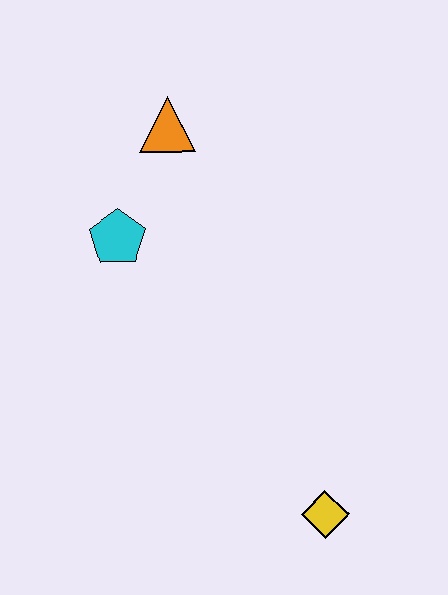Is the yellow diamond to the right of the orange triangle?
Yes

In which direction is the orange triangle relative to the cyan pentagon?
The orange triangle is above the cyan pentagon.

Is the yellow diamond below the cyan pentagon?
Yes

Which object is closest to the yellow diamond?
The cyan pentagon is closest to the yellow diamond.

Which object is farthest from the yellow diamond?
The orange triangle is farthest from the yellow diamond.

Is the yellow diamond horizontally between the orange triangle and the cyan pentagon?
No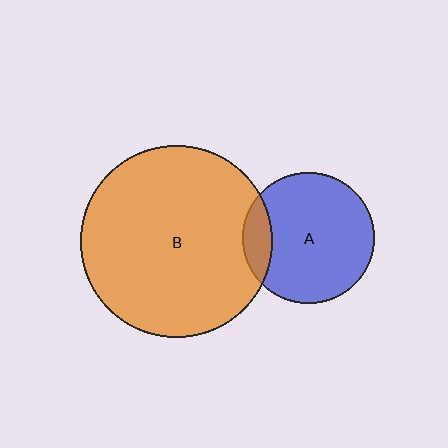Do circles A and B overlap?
Yes.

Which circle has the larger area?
Circle B (orange).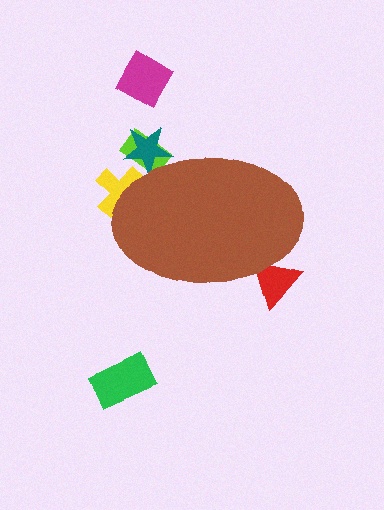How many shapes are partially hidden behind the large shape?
4 shapes are partially hidden.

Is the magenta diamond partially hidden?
No, the magenta diamond is fully visible.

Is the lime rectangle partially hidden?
Yes, the lime rectangle is partially hidden behind the brown ellipse.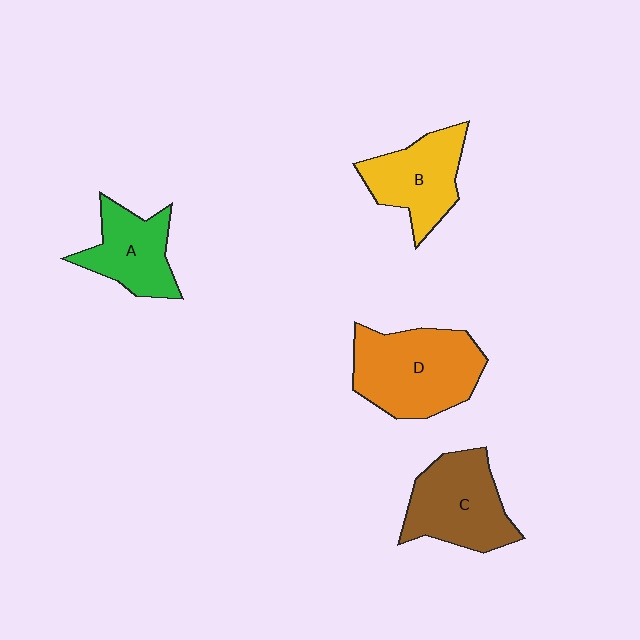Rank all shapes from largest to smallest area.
From largest to smallest: D (orange), C (brown), B (yellow), A (green).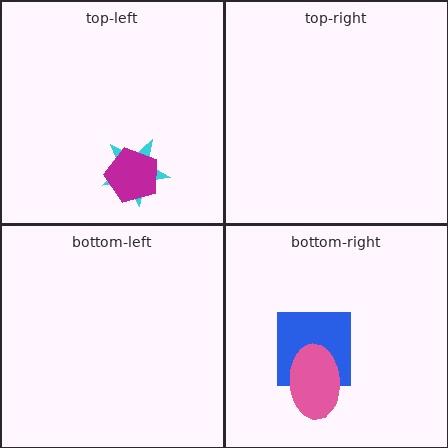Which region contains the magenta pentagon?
The top-left region.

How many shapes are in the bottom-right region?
2.